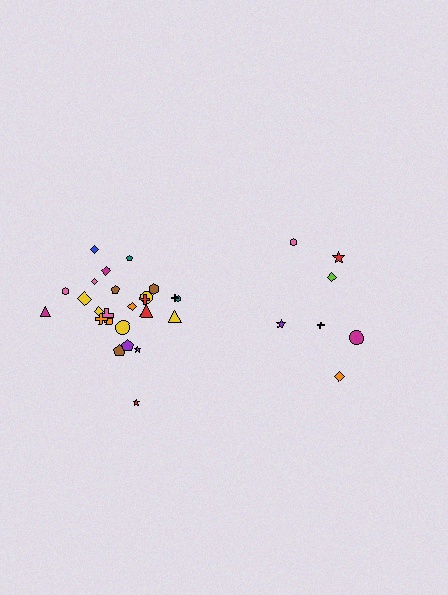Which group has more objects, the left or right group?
The left group.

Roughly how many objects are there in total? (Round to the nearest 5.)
Roughly 30 objects in total.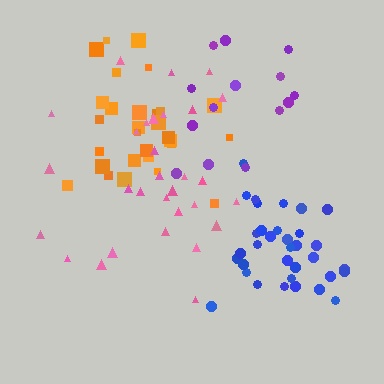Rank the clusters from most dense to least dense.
blue, orange, purple, pink.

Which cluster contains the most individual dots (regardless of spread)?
Blue (34).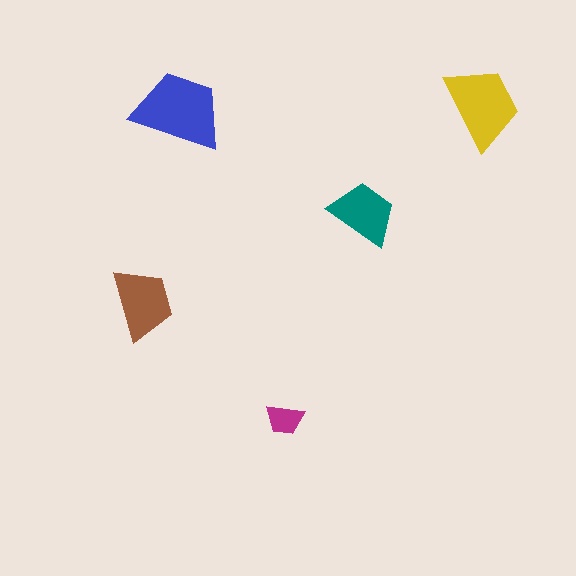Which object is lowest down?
The magenta trapezoid is bottommost.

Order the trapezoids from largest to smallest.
the blue one, the yellow one, the brown one, the teal one, the magenta one.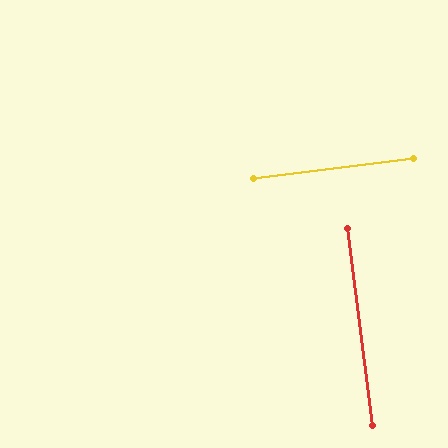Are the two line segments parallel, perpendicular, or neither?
Perpendicular — they meet at approximately 90°.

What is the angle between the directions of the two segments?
Approximately 90 degrees.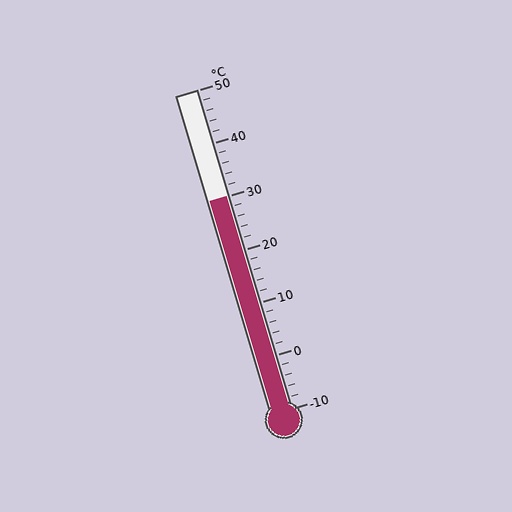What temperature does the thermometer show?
The thermometer shows approximately 30°C.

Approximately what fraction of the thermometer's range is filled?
The thermometer is filled to approximately 65% of its range.